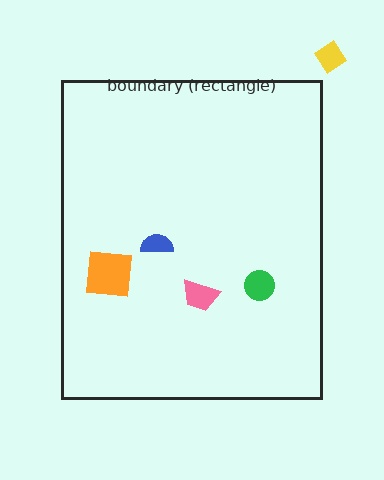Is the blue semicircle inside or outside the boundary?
Inside.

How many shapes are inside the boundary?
4 inside, 1 outside.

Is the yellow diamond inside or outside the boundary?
Outside.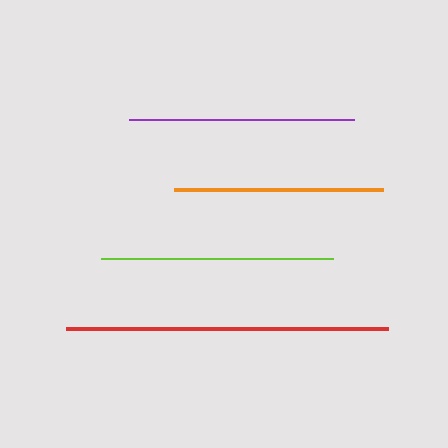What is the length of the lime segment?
The lime segment is approximately 232 pixels long.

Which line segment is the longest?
The red line is the longest at approximately 322 pixels.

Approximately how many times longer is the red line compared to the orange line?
The red line is approximately 1.5 times the length of the orange line.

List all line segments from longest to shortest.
From longest to shortest: red, lime, purple, orange.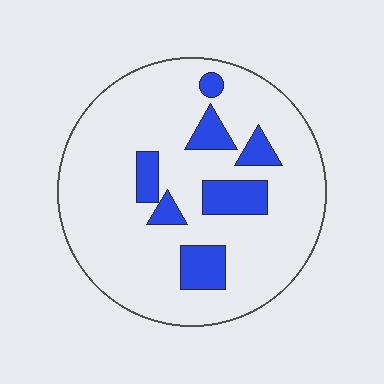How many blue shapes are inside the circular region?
7.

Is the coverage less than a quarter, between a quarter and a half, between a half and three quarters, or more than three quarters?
Less than a quarter.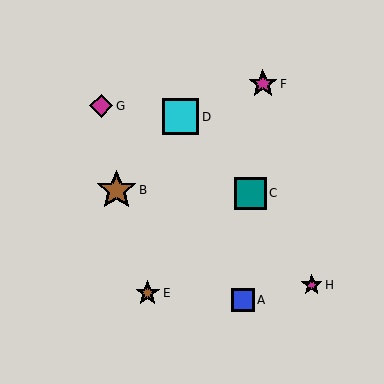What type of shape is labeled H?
Shape H is a magenta star.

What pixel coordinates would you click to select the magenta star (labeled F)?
Click at (263, 84) to select the magenta star F.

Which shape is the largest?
The brown star (labeled B) is the largest.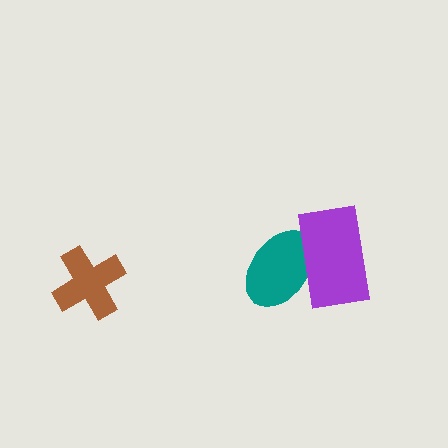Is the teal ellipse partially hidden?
Yes, it is partially covered by another shape.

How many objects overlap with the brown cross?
0 objects overlap with the brown cross.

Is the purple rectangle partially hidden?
No, no other shape covers it.